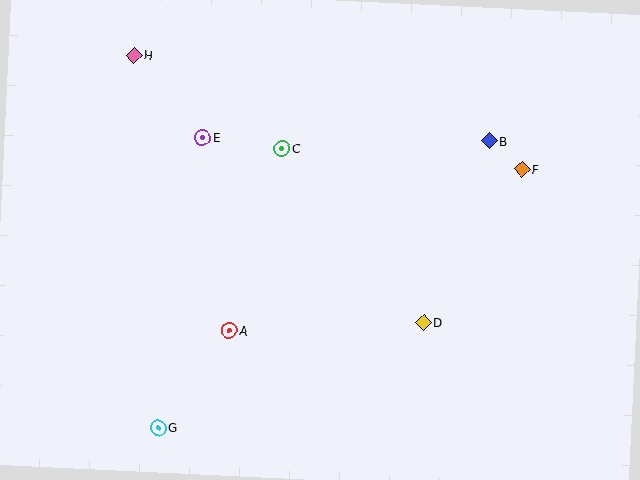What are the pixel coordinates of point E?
Point E is at (203, 137).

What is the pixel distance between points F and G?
The distance between F and G is 446 pixels.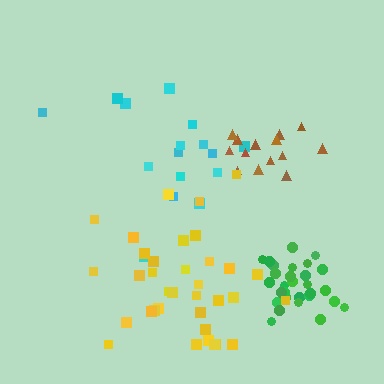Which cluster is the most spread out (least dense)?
Cyan.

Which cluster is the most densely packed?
Green.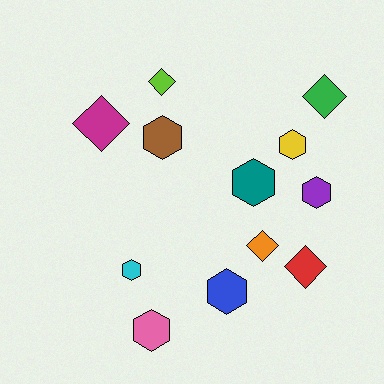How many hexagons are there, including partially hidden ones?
There are 7 hexagons.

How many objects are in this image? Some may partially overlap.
There are 12 objects.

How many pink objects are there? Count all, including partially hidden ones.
There is 1 pink object.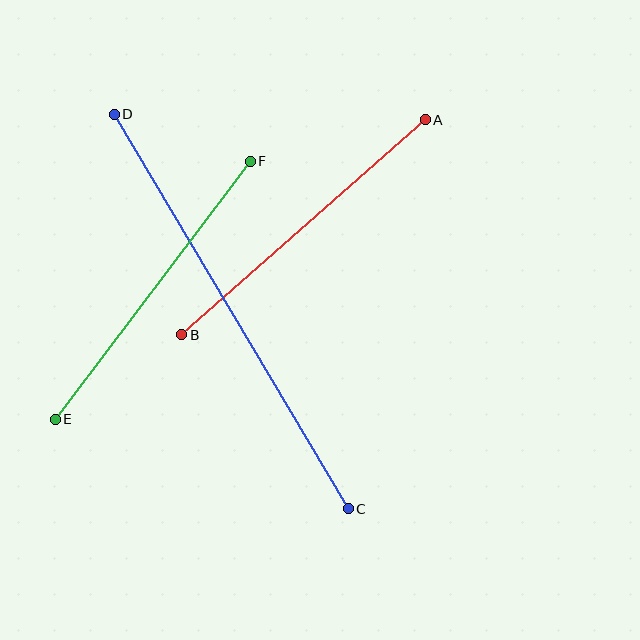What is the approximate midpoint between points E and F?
The midpoint is at approximately (153, 290) pixels.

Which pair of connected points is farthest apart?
Points C and D are farthest apart.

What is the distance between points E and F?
The distance is approximately 323 pixels.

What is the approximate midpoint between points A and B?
The midpoint is at approximately (304, 227) pixels.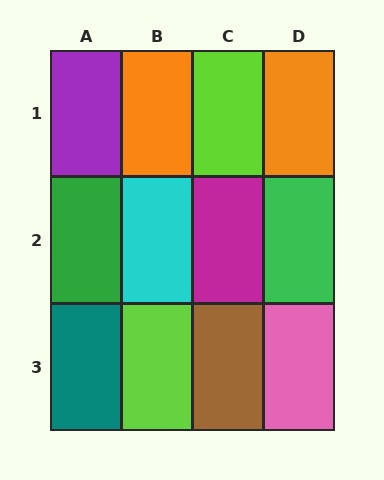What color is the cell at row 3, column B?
Lime.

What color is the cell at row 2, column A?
Green.